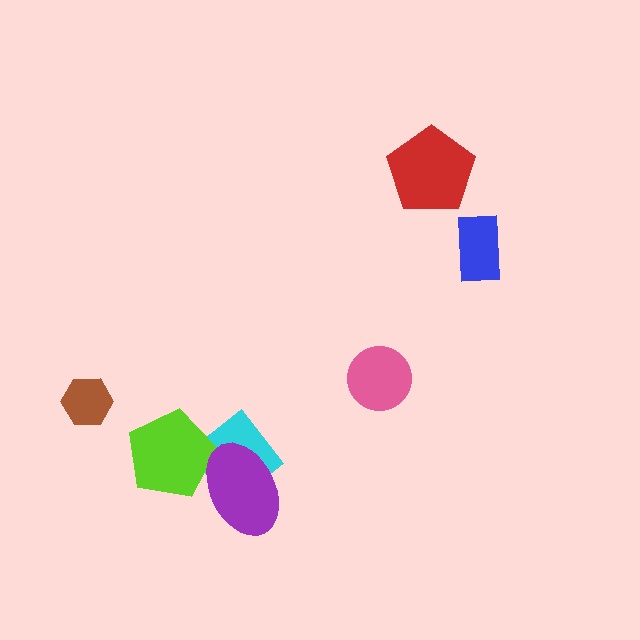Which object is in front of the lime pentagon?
The purple ellipse is in front of the lime pentagon.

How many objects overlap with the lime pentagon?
2 objects overlap with the lime pentagon.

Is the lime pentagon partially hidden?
Yes, it is partially covered by another shape.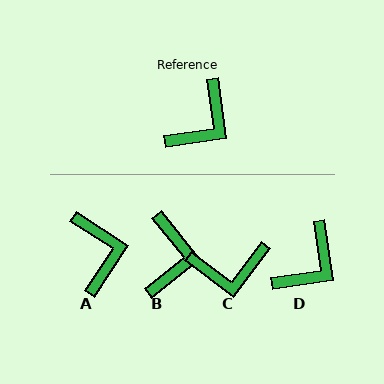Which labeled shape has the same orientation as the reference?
D.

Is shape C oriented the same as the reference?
No, it is off by about 45 degrees.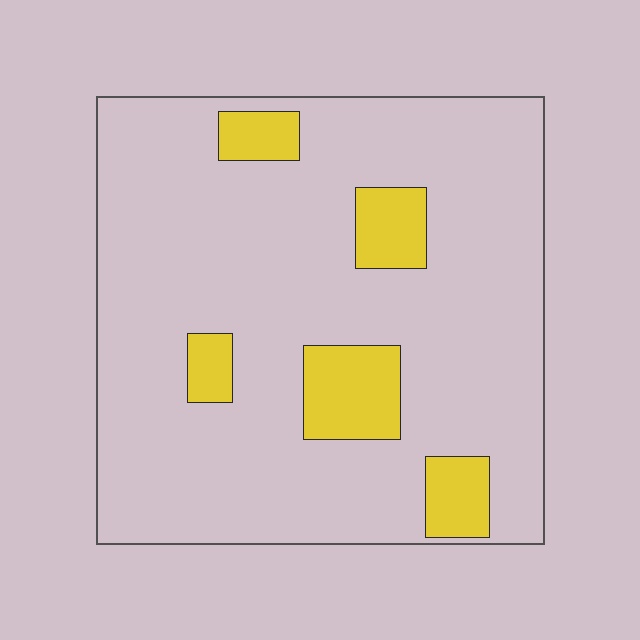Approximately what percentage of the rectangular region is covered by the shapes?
Approximately 15%.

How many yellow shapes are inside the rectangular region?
5.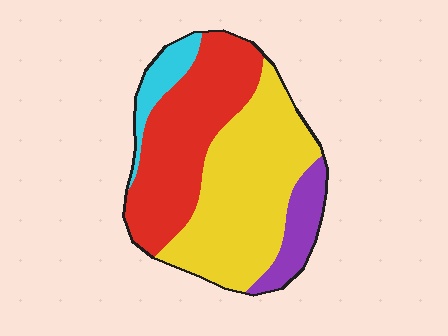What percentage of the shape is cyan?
Cyan covers 8% of the shape.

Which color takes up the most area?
Yellow, at roughly 45%.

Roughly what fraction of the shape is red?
Red takes up about three eighths (3/8) of the shape.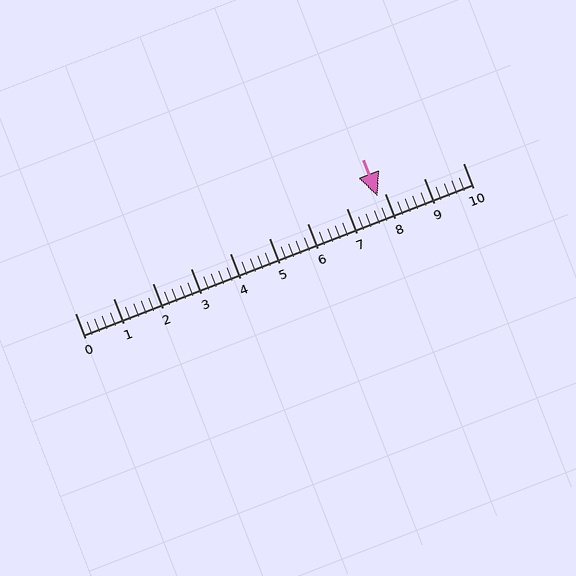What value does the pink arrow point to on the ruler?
The pink arrow points to approximately 7.8.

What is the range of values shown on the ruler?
The ruler shows values from 0 to 10.